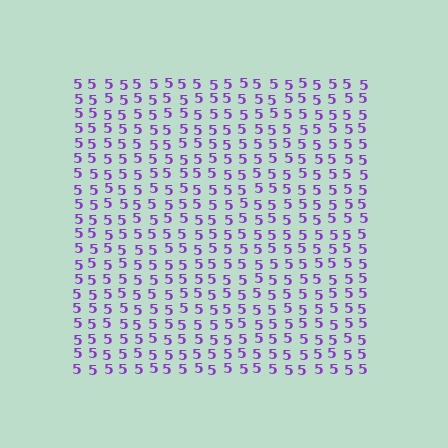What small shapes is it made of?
It is made of small digit 5's.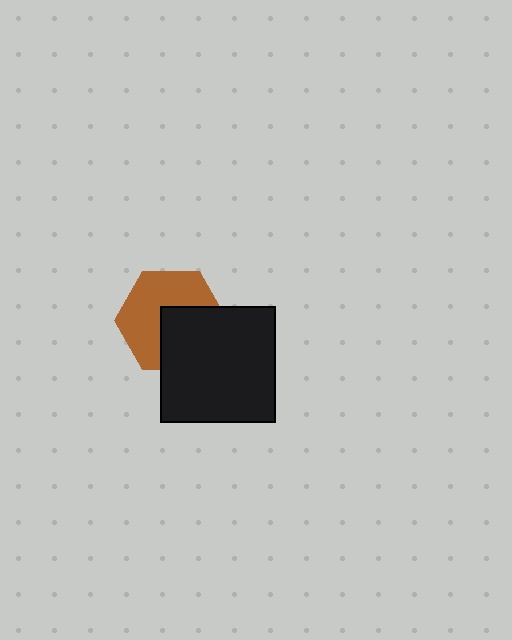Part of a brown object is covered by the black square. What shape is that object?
It is a hexagon.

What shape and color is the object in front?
The object in front is a black square.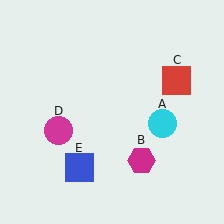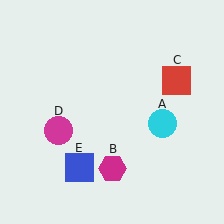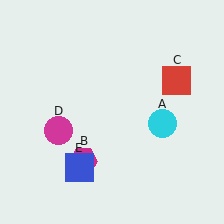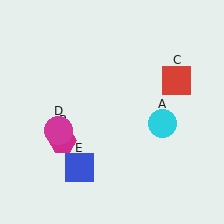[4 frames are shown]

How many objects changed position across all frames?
1 object changed position: magenta hexagon (object B).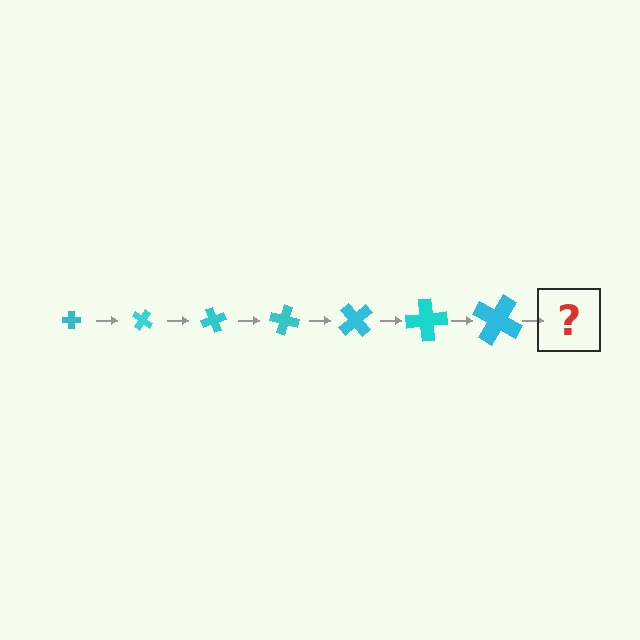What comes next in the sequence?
The next element should be a cross, larger than the previous one and rotated 245 degrees from the start.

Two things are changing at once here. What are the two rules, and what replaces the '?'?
The two rules are that the cross grows larger each step and it rotates 35 degrees each step. The '?' should be a cross, larger than the previous one and rotated 245 degrees from the start.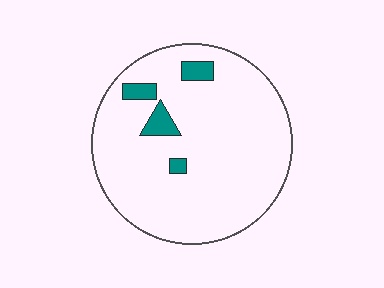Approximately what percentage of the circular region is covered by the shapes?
Approximately 5%.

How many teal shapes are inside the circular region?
4.